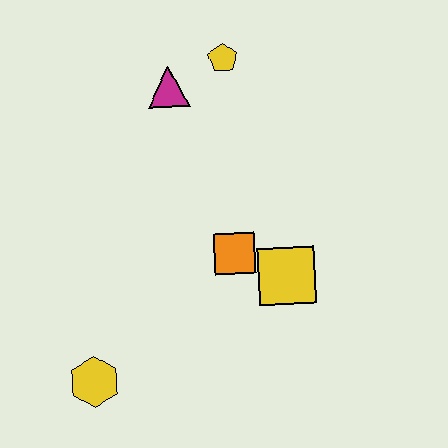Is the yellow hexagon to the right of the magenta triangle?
No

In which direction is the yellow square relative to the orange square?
The yellow square is to the right of the orange square.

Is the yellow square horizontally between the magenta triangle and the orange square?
No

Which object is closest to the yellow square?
The orange square is closest to the yellow square.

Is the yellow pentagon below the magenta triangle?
No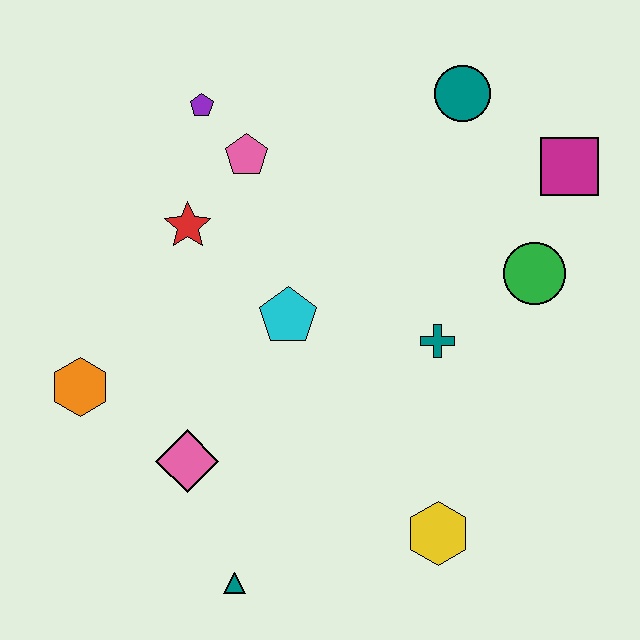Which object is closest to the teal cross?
The green circle is closest to the teal cross.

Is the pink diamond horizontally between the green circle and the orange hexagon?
Yes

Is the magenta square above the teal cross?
Yes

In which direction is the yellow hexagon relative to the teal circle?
The yellow hexagon is below the teal circle.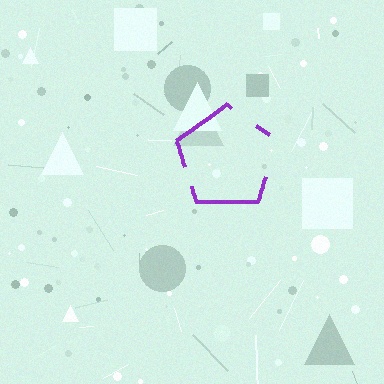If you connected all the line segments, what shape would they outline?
They would outline a pentagon.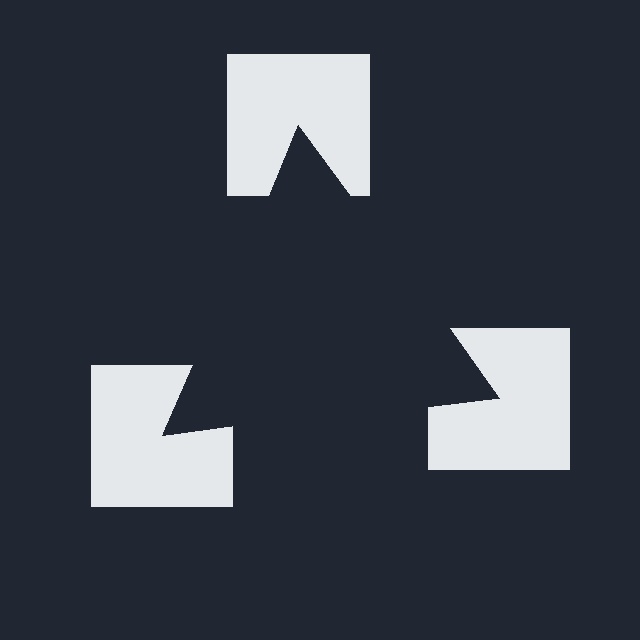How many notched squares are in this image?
There are 3 — one at each vertex of the illusory triangle.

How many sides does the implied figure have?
3 sides.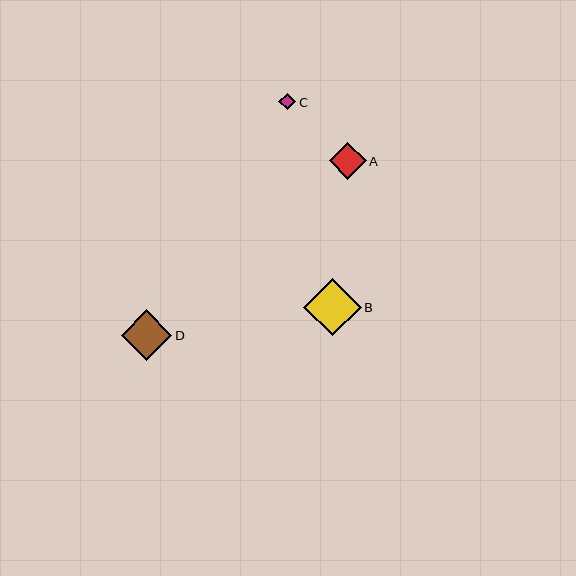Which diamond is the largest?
Diamond B is the largest with a size of approximately 57 pixels.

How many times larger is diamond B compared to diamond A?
Diamond B is approximately 1.6 times the size of diamond A.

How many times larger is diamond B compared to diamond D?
Diamond B is approximately 1.1 times the size of diamond D.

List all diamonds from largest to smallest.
From largest to smallest: B, D, A, C.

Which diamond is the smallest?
Diamond C is the smallest with a size of approximately 17 pixels.